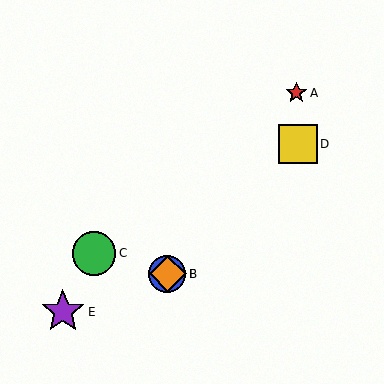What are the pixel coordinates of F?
Object F is at (168, 274).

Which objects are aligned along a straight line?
Objects B, D, F are aligned along a straight line.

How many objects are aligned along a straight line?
3 objects (B, D, F) are aligned along a straight line.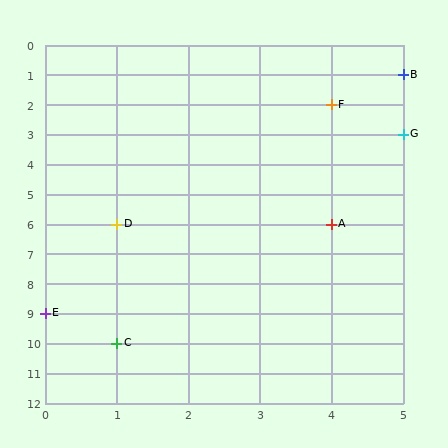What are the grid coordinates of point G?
Point G is at grid coordinates (5, 3).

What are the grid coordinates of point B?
Point B is at grid coordinates (5, 1).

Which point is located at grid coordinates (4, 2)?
Point F is at (4, 2).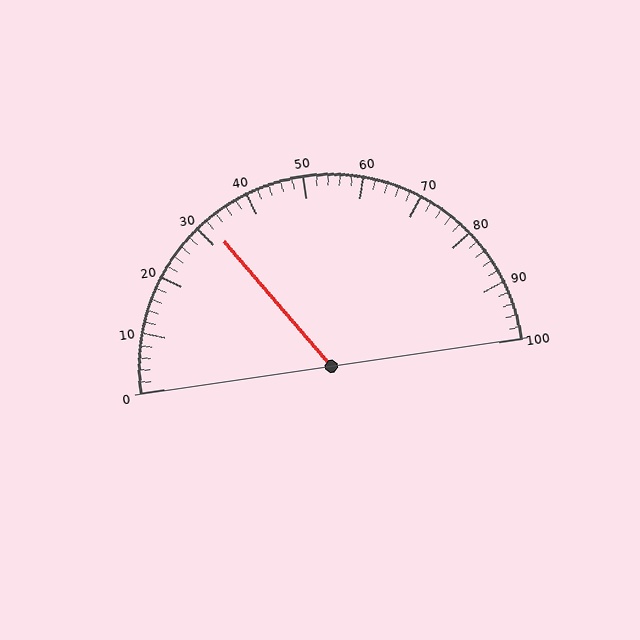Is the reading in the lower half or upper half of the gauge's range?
The reading is in the lower half of the range (0 to 100).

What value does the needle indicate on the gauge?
The needle indicates approximately 32.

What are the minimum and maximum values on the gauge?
The gauge ranges from 0 to 100.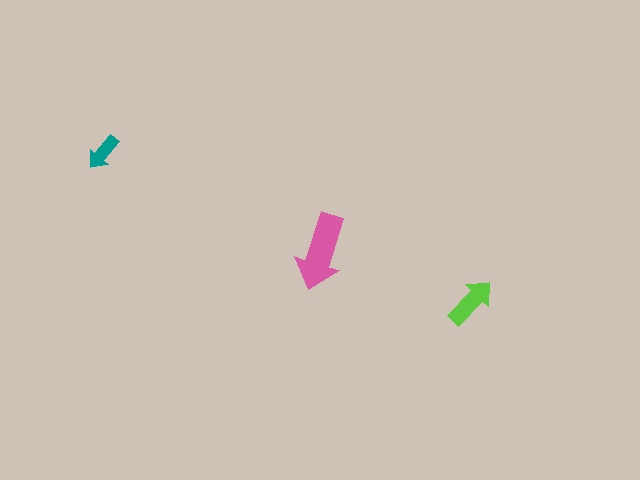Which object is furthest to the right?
The lime arrow is rightmost.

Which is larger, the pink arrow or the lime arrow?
The pink one.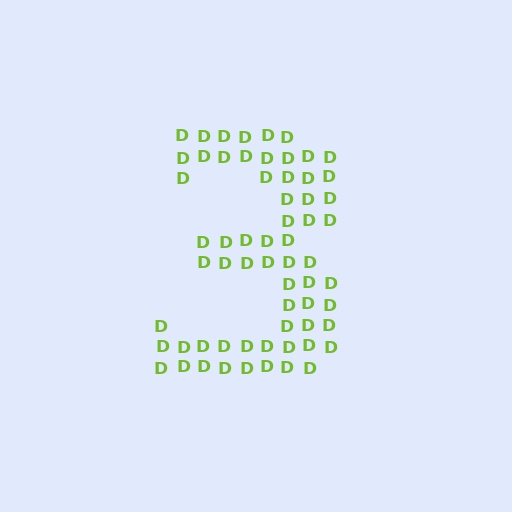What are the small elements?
The small elements are letter D's.